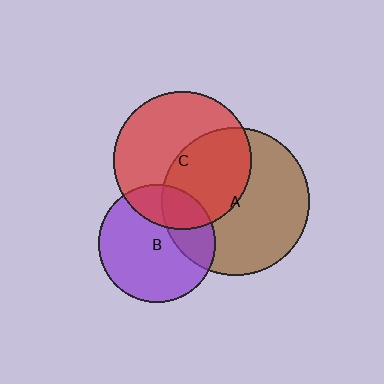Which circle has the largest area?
Circle A (brown).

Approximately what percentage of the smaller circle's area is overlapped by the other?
Approximately 25%.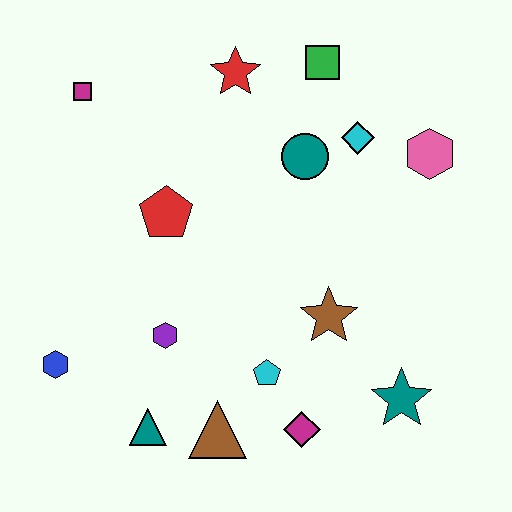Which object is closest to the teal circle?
The cyan diamond is closest to the teal circle.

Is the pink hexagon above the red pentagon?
Yes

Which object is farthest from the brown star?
The magenta square is farthest from the brown star.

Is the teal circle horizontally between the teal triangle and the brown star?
Yes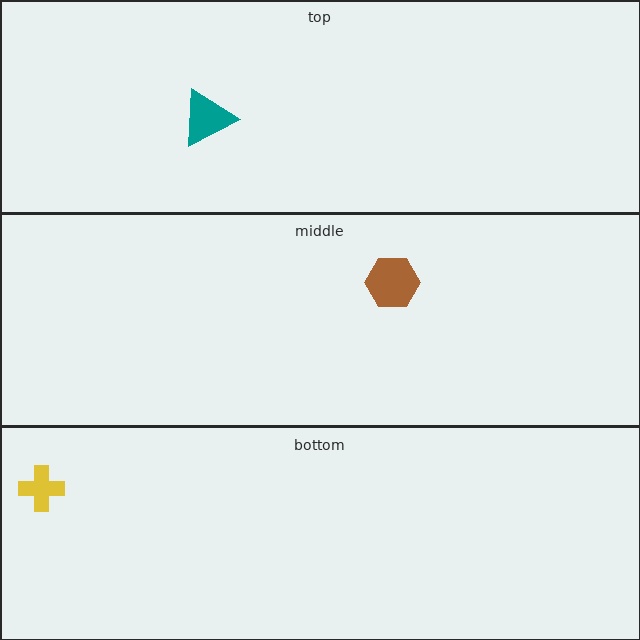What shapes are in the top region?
The teal triangle.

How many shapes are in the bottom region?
1.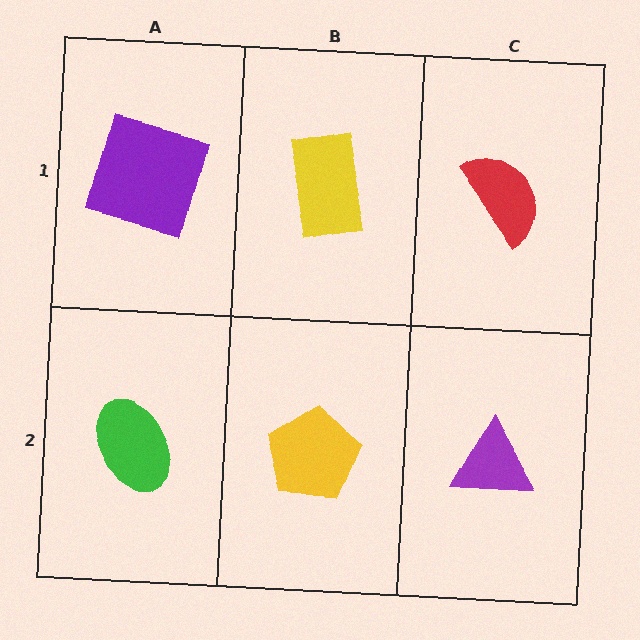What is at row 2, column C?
A purple triangle.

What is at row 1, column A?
A purple square.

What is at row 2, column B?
A yellow pentagon.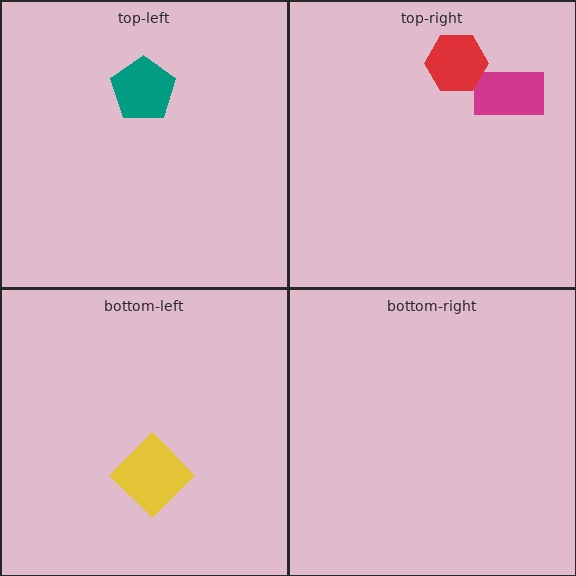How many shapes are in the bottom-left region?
1.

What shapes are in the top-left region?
The teal pentagon.